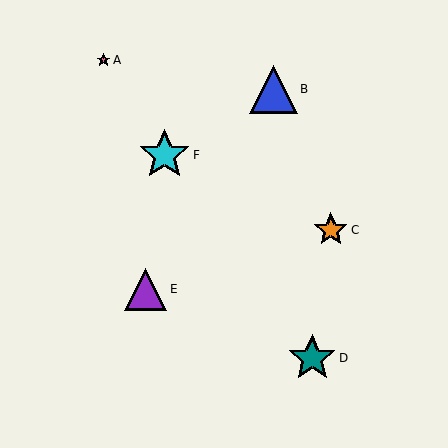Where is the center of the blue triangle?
The center of the blue triangle is at (273, 89).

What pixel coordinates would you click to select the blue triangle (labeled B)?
Click at (273, 89) to select the blue triangle B.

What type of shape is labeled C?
Shape C is an orange star.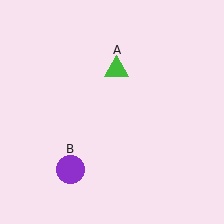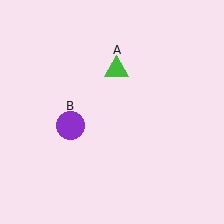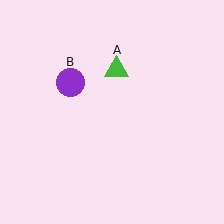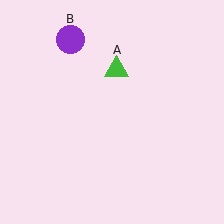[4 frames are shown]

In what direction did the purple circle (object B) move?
The purple circle (object B) moved up.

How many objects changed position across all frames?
1 object changed position: purple circle (object B).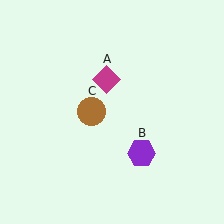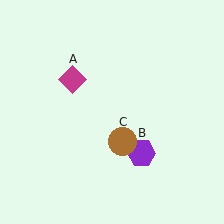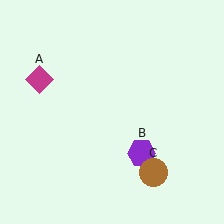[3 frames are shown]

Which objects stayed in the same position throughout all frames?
Purple hexagon (object B) remained stationary.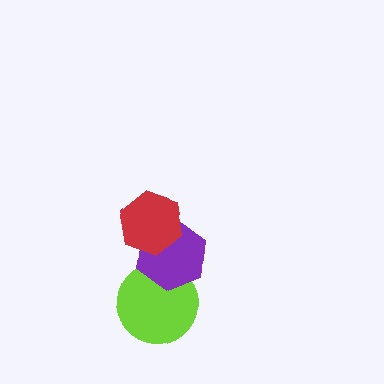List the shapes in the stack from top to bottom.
From top to bottom: the red hexagon, the purple hexagon, the lime circle.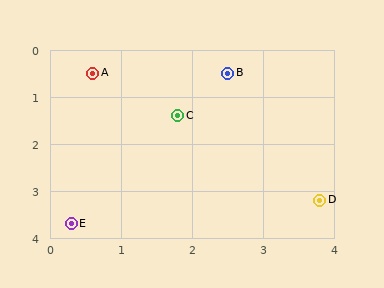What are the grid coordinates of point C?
Point C is at approximately (1.8, 1.4).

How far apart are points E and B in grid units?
Points E and B are about 3.9 grid units apart.